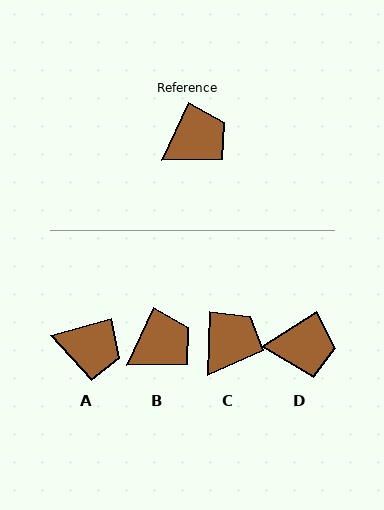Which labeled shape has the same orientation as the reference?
B.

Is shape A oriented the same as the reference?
No, it is off by about 49 degrees.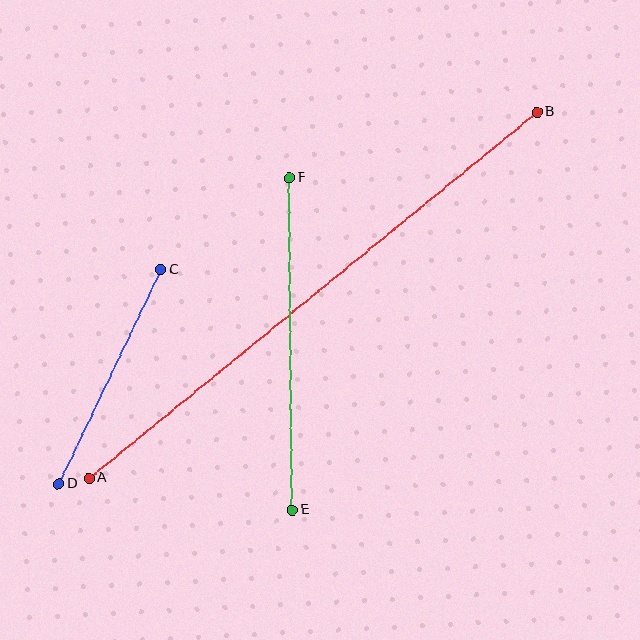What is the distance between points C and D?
The distance is approximately 237 pixels.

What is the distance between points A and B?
The distance is approximately 579 pixels.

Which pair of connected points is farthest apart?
Points A and B are farthest apart.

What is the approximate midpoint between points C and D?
The midpoint is at approximately (110, 377) pixels.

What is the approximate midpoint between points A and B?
The midpoint is at approximately (313, 295) pixels.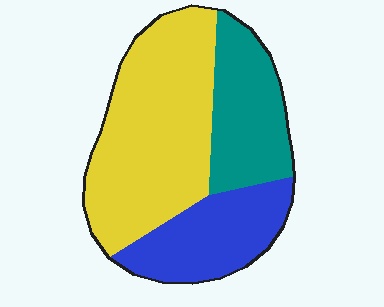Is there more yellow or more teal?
Yellow.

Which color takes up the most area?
Yellow, at roughly 50%.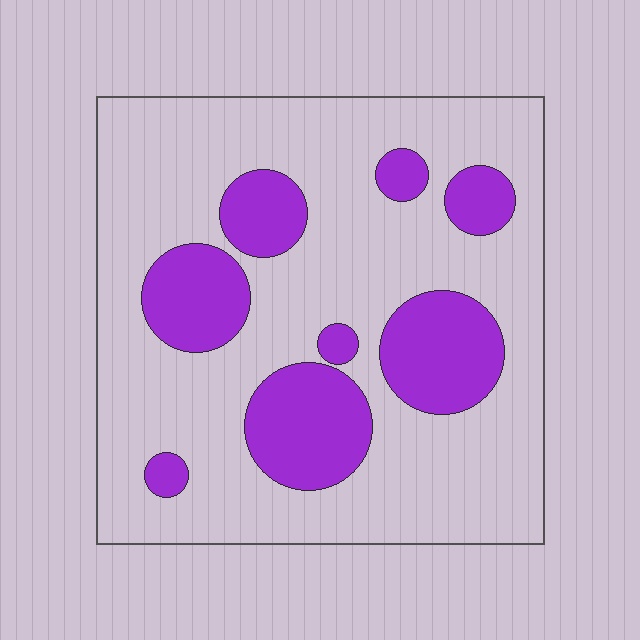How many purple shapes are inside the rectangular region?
8.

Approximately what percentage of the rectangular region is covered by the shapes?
Approximately 25%.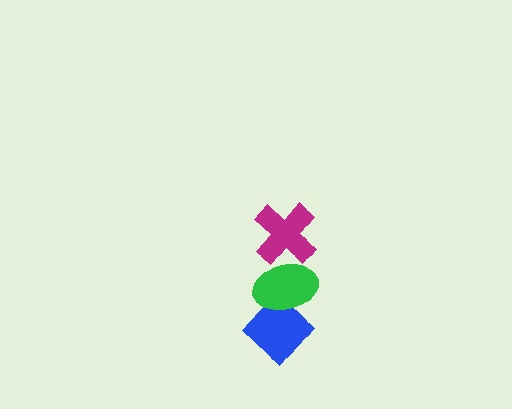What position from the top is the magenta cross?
The magenta cross is 1st from the top.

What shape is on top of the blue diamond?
The green ellipse is on top of the blue diamond.